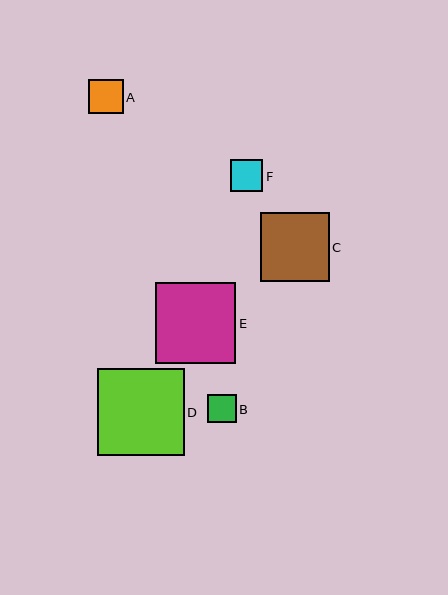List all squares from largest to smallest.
From largest to smallest: D, E, C, A, F, B.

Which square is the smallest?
Square B is the smallest with a size of approximately 29 pixels.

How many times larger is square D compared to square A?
Square D is approximately 2.5 times the size of square A.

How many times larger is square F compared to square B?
Square F is approximately 1.1 times the size of square B.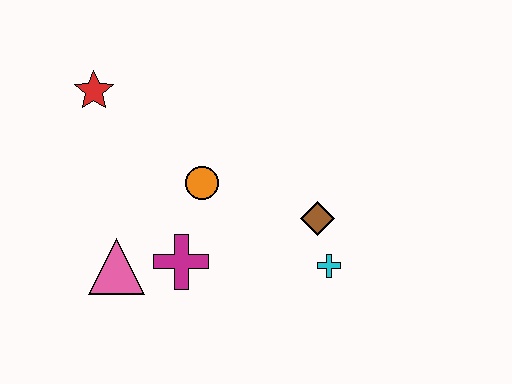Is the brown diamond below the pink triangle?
No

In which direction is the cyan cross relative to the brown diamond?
The cyan cross is below the brown diamond.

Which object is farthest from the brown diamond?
The red star is farthest from the brown diamond.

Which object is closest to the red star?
The orange circle is closest to the red star.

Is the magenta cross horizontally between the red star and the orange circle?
Yes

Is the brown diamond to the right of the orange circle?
Yes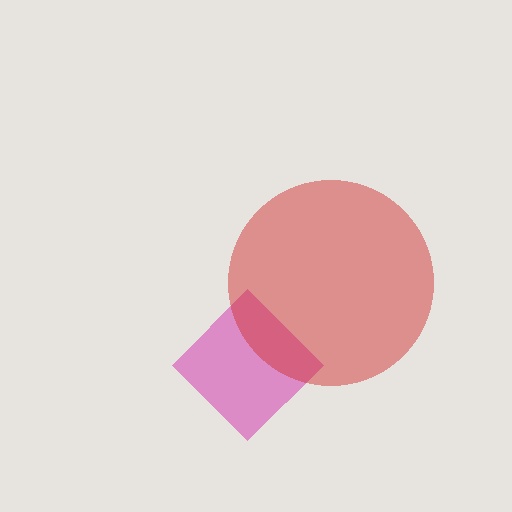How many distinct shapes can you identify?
There are 2 distinct shapes: a pink diamond, a red circle.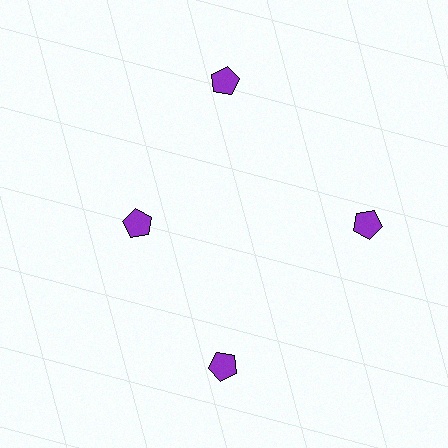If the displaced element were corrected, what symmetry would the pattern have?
It would have 4-fold rotational symmetry — the pattern would map onto itself every 90 degrees.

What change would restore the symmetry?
The symmetry would be restored by moving it outward, back onto the ring so that all 4 pentagons sit at equal angles and equal distance from the center.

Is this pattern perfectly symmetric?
No. The 4 purple pentagons are arranged in a ring, but one element near the 9 o'clock position is pulled inward toward the center, breaking the 4-fold rotational symmetry.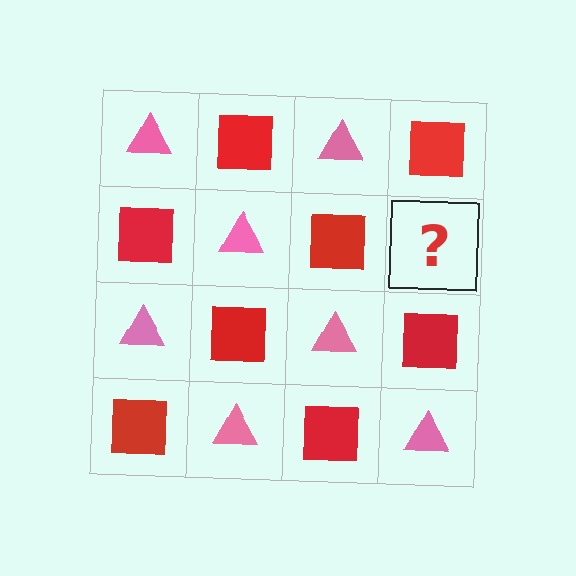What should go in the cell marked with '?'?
The missing cell should contain a pink triangle.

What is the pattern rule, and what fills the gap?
The rule is that it alternates pink triangle and red square in a checkerboard pattern. The gap should be filled with a pink triangle.